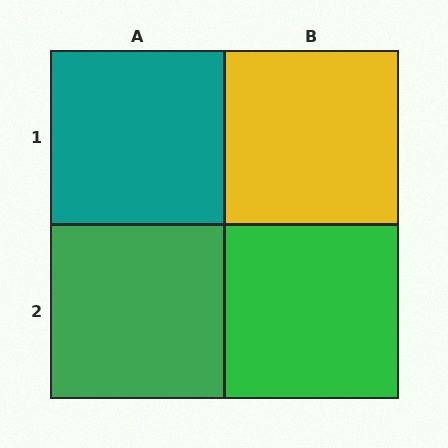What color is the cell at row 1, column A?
Teal.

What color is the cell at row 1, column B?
Yellow.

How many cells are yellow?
1 cell is yellow.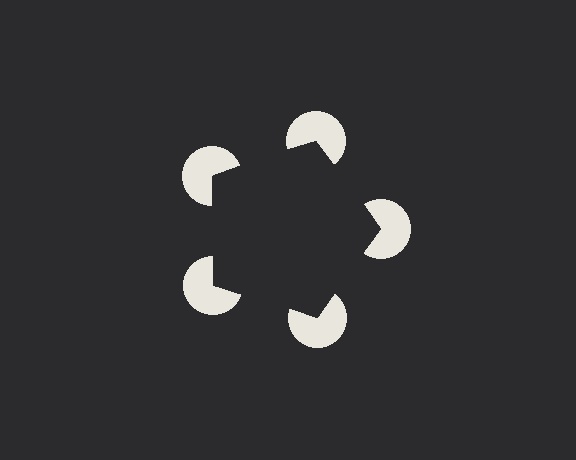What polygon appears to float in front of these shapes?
An illusory pentagon — its edges are inferred from the aligned wedge cuts in the pac-man discs, not physically drawn.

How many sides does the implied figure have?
5 sides.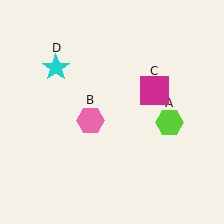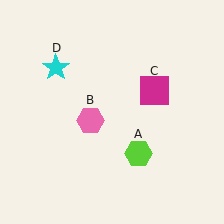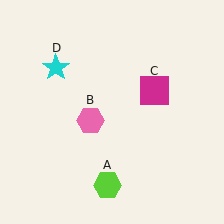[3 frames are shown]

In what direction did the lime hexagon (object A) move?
The lime hexagon (object A) moved down and to the left.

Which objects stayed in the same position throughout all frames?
Pink hexagon (object B) and magenta square (object C) and cyan star (object D) remained stationary.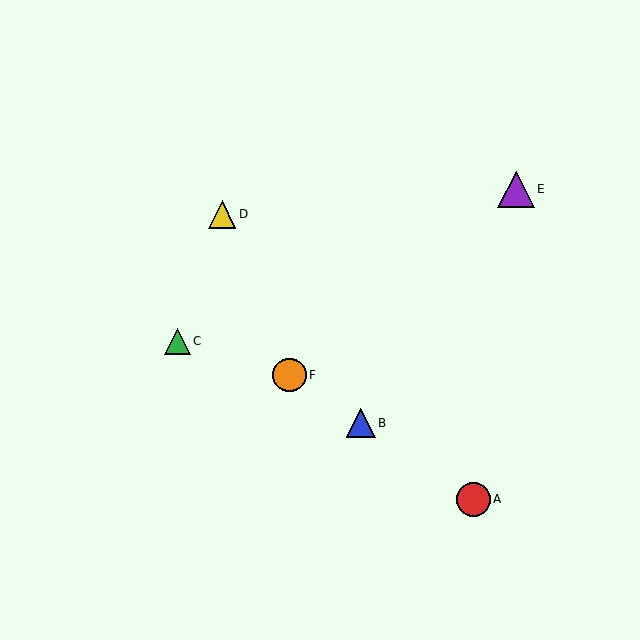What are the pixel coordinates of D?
Object D is at (222, 214).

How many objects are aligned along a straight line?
3 objects (A, B, F) are aligned along a straight line.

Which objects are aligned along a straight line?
Objects A, B, F are aligned along a straight line.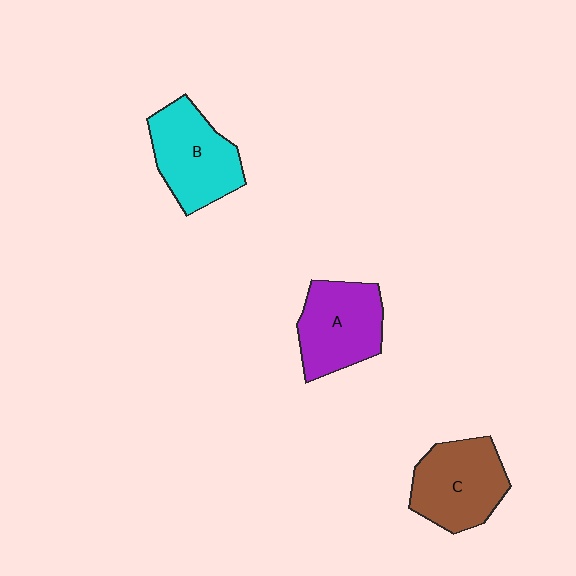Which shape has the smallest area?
Shape A (purple).